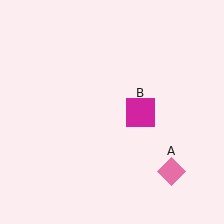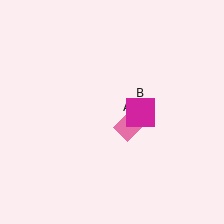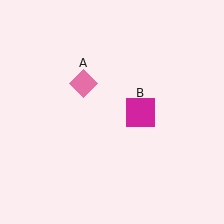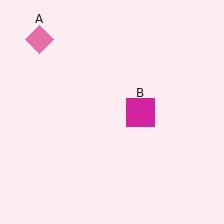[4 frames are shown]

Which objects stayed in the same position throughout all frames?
Magenta square (object B) remained stationary.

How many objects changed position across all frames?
1 object changed position: pink diamond (object A).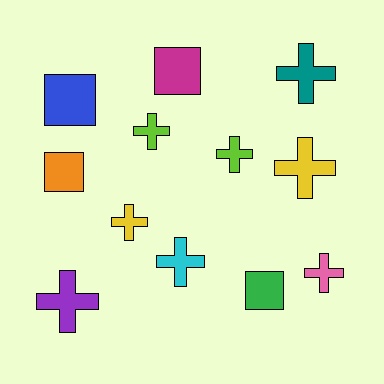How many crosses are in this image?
There are 8 crosses.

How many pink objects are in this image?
There is 1 pink object.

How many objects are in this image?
There are 12 objects.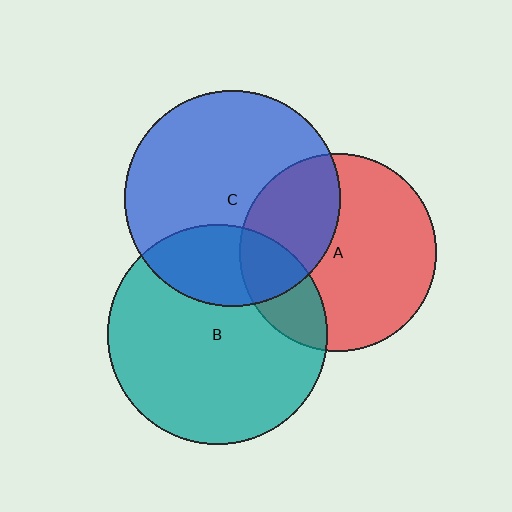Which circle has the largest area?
Circle B (teal).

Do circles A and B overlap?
Yes.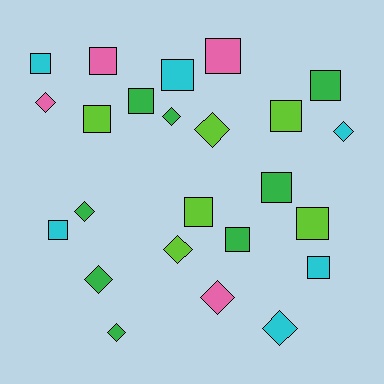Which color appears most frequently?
Green, with 8 objects.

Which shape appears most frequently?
Square, with 14 objects.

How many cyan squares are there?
There are 4 cyan squares.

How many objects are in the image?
There are 24 objects.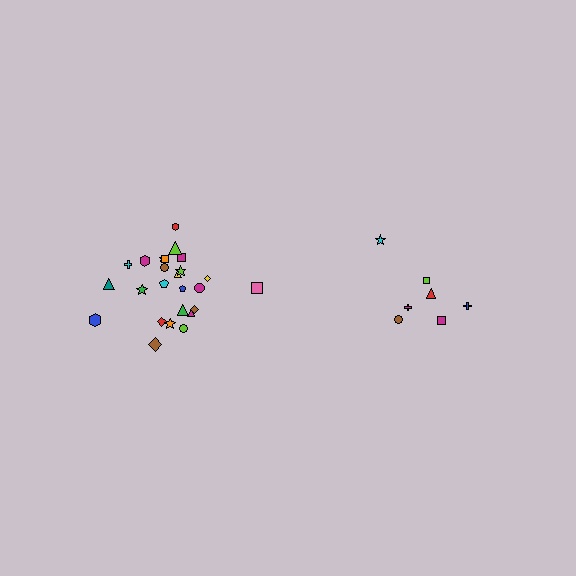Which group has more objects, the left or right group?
The left group.